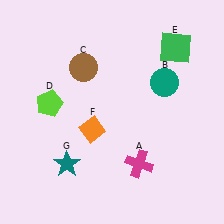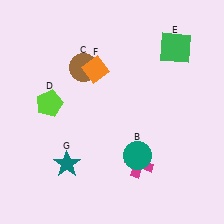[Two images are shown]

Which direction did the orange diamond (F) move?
The orange diamond (F) moved up.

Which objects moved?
The objects that moved are: the teal circle (B), the orange diamond (F).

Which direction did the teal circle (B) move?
The teal circle (B) moved down.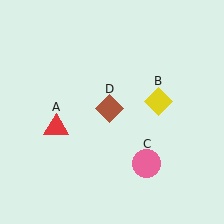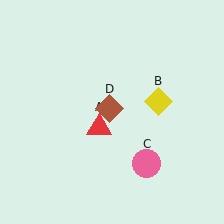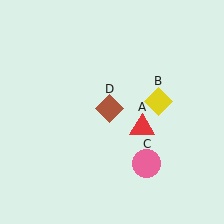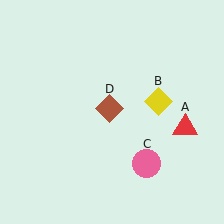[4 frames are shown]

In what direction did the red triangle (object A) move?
The red triangle (object A) moved right.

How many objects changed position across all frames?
1 object changed position: red triangle (object A).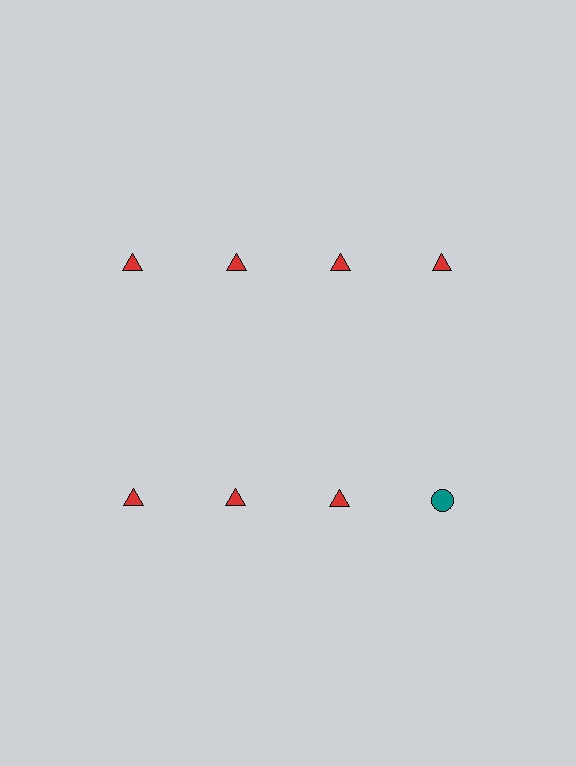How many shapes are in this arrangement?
There are 8 shapes arranged in a grid pattern.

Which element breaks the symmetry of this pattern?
The teal circle in the second row, second from right column breaks the symmetry. All other shapes are red triangles.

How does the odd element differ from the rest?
It differs in both color (teal instead of red) and shape (circle instead of triangle).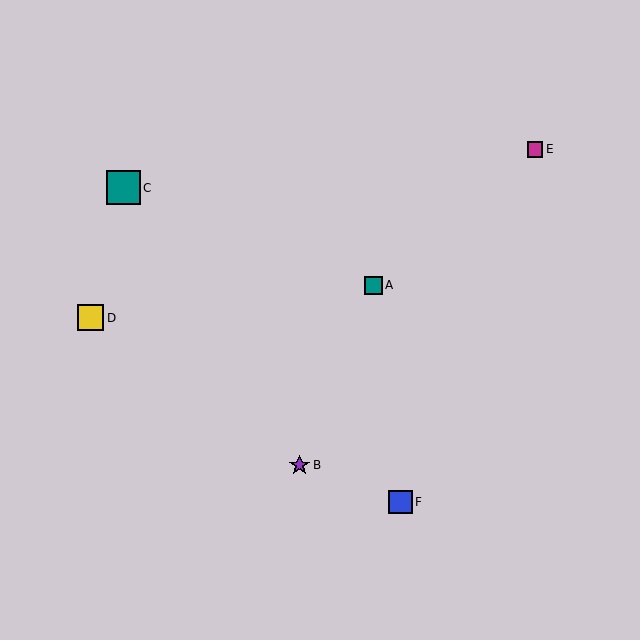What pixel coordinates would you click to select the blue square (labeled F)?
Click at (400, 502) to select the blue square F.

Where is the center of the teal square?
The center of the teal square is at (373, 285).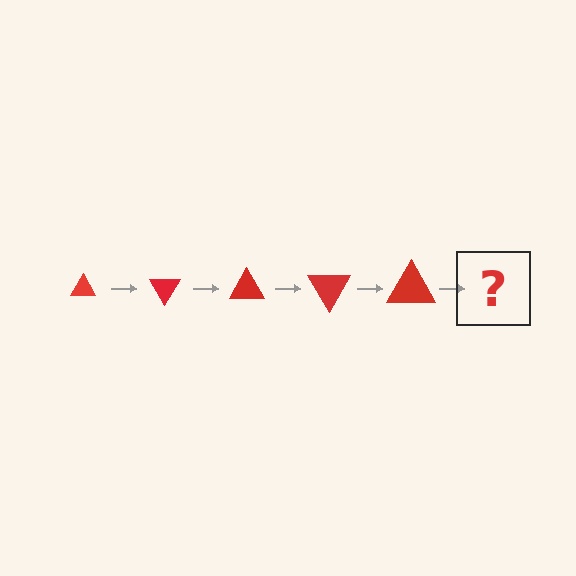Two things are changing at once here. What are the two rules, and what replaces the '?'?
The two rules are that the triangle grows larger each step and it rotates 60 degrees each step. The '?' should be a triangle, larger than the previous one and rotated 300 degrees from the start.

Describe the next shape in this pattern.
It should be a triangle, larger than the previous one and rotated 300 degrees from the start.